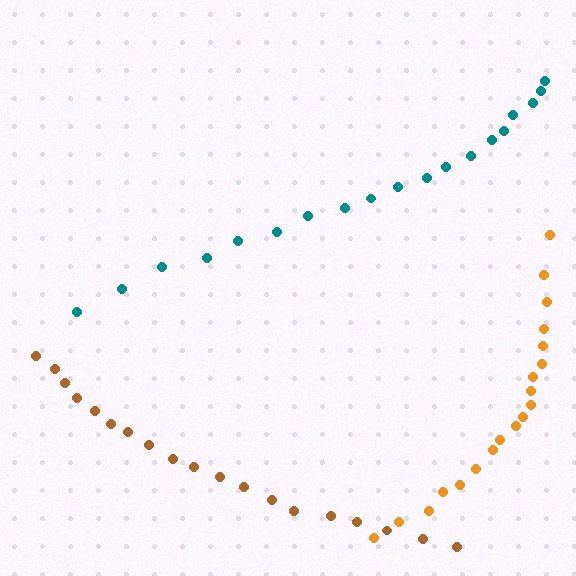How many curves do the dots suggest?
There are 3 distinct paths.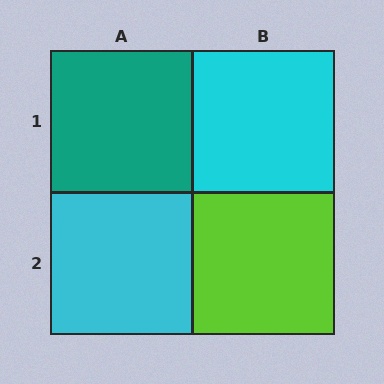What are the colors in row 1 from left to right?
Teal, cyan.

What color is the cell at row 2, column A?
Cyan.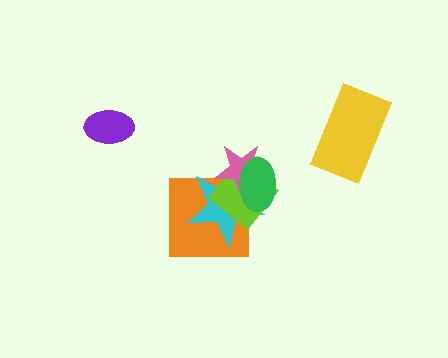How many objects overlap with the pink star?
4 objects overlap with the pink star.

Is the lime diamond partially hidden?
Yes, it is partially covered by another shape.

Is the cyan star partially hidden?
Yes, it is partially covered by another shape.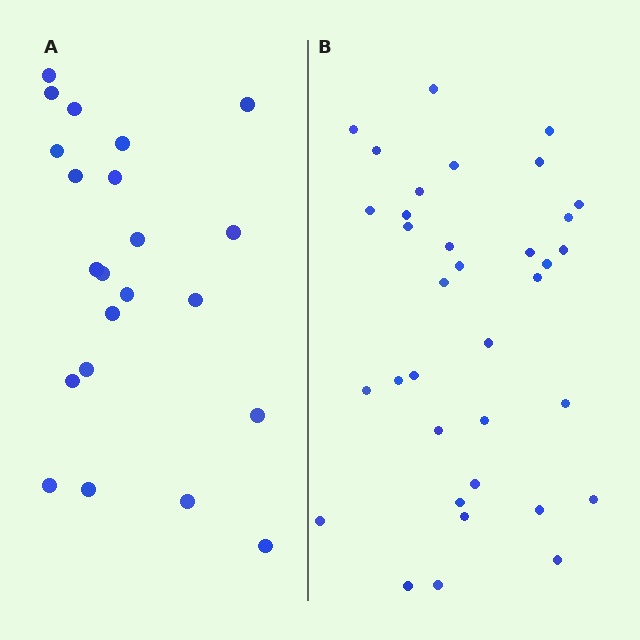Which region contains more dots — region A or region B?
Region B (the right region) has more dots.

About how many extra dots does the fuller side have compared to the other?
Region B has approximately 15 more dots than region A.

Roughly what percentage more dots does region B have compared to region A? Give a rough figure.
About 60% more.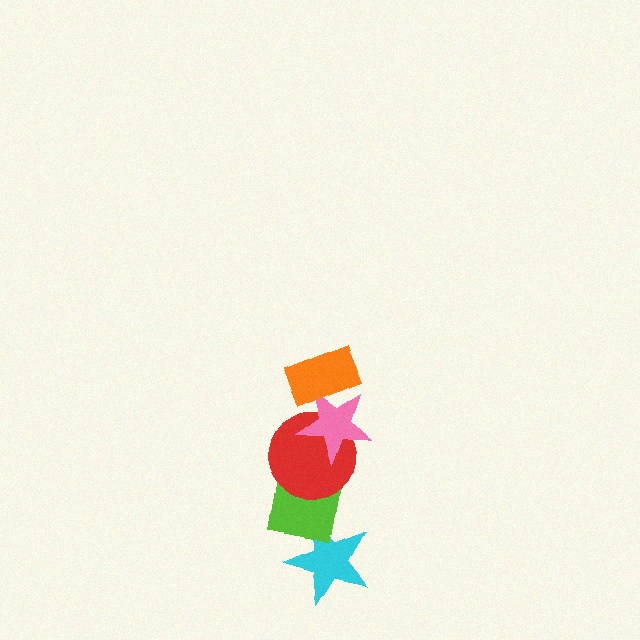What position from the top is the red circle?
The red circle is 3rd from the top.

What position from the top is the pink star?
The pink star is 2nd from the top.